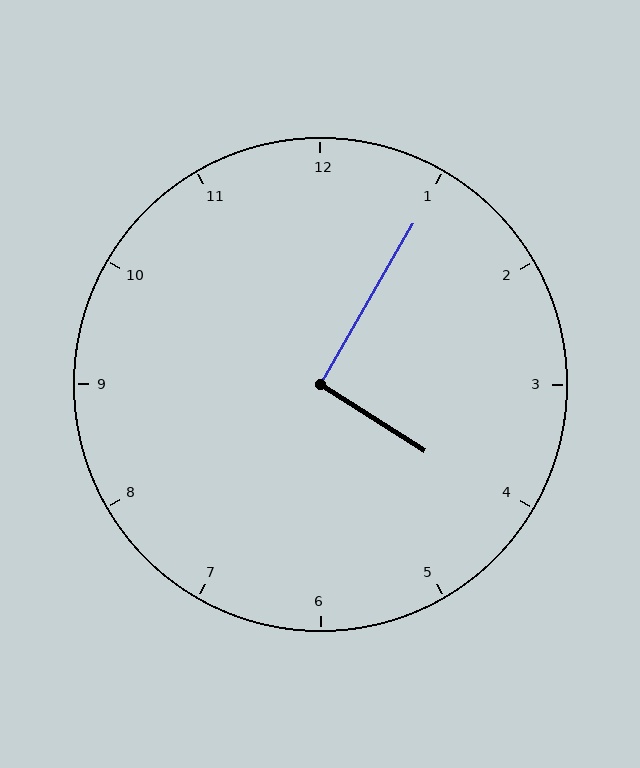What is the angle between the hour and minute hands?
Approximately 92 degrees.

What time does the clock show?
4:05.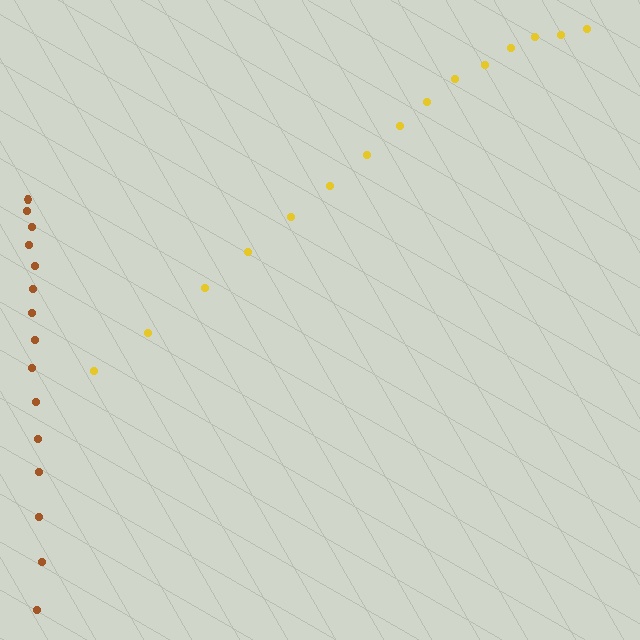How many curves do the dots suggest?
There are 2 distinct paths.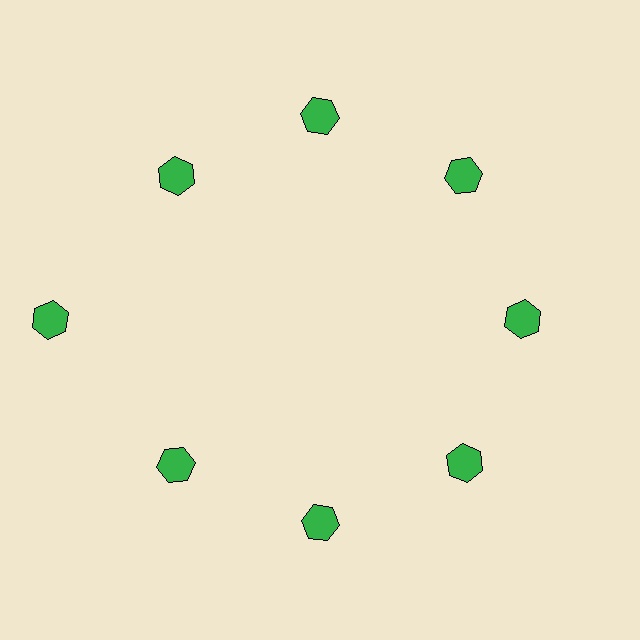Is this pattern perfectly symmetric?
No. The 8 green hexagons are arranged in a ring, but one element near the 9 o'clock position is pushed outward from the center, breaking the 8-fold rotational symmetry.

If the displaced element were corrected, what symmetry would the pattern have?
It would have 8-fold rotational symmetry — the pattern would map onto itself every 45 degrees.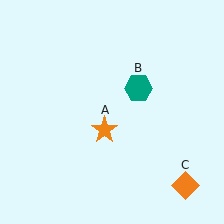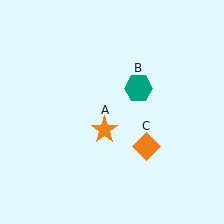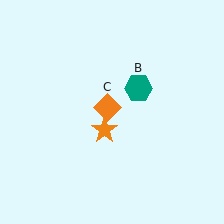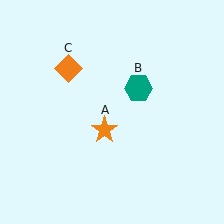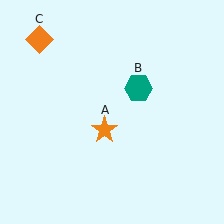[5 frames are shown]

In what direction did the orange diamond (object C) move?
The orange diamond (object C) moved up and to the left.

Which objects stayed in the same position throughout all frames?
Orange star (object A) and teal hexagon (object B) remained stationary.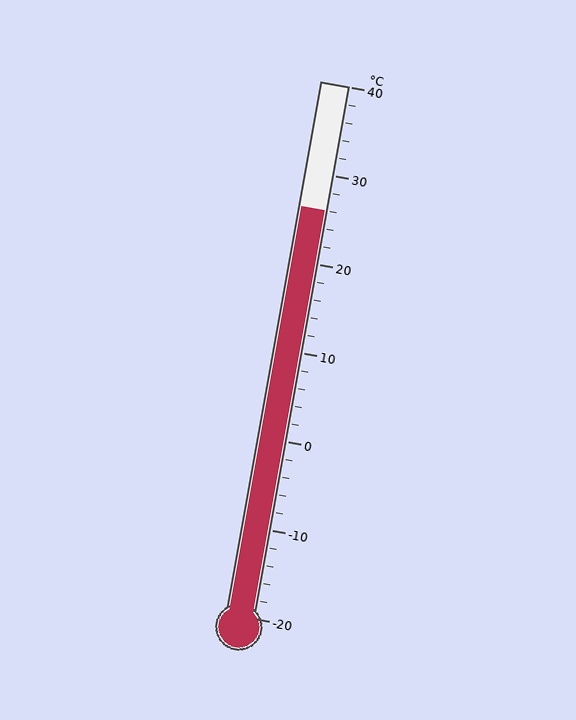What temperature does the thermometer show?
The thermometer shows approximately 26°C.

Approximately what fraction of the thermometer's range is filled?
The thermometer is filled to approximately 75% of its range.